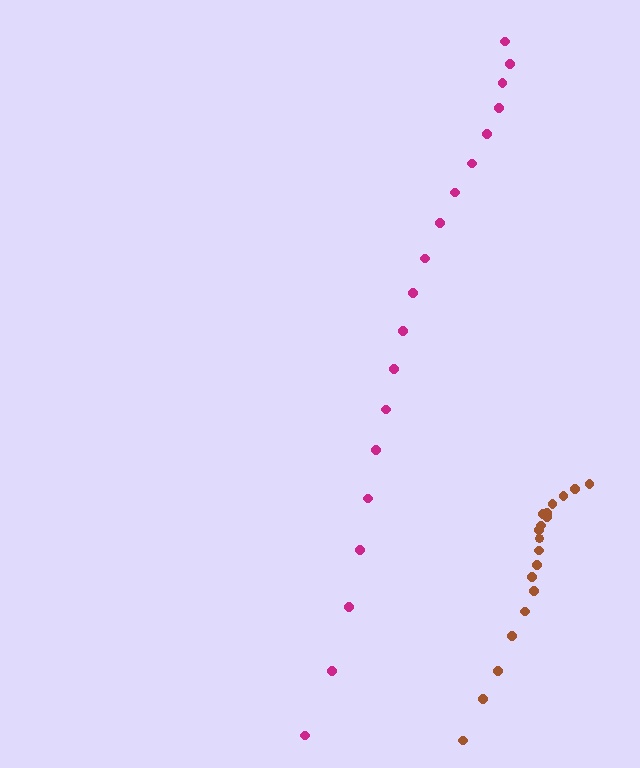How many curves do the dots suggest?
There are 2 distinct paths.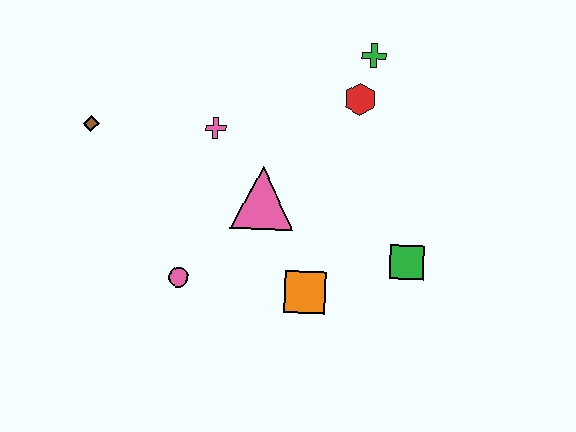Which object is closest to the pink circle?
The pink triangle is closest to the pink circle.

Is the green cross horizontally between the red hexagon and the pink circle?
No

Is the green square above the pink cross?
No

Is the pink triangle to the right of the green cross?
No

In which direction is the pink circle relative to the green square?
The pink circle is to the left of the green square.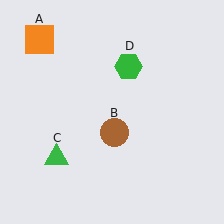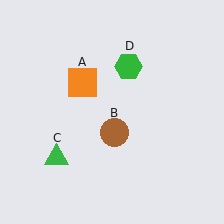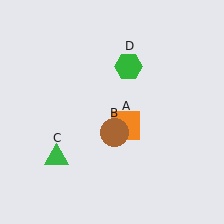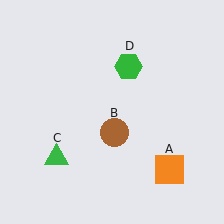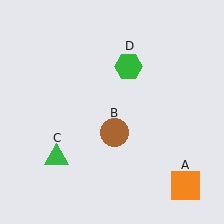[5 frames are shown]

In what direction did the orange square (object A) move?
The orange square (object A) moved down and to the right.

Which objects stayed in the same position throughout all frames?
Brown circle (object B) and green triangle (object C) and green hexagon (object D) remained stationary.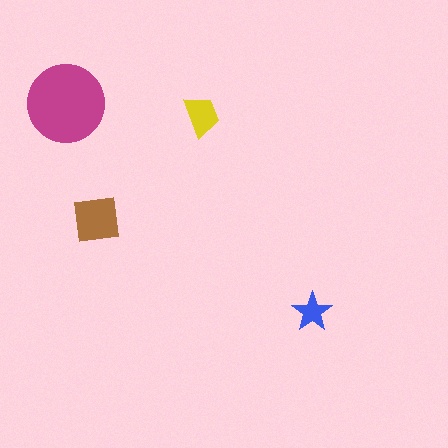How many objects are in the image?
There are 4 objects in the image.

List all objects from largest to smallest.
The magenta circle, the brown square, the yellow trapezoid, the blue star.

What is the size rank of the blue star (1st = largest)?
4th.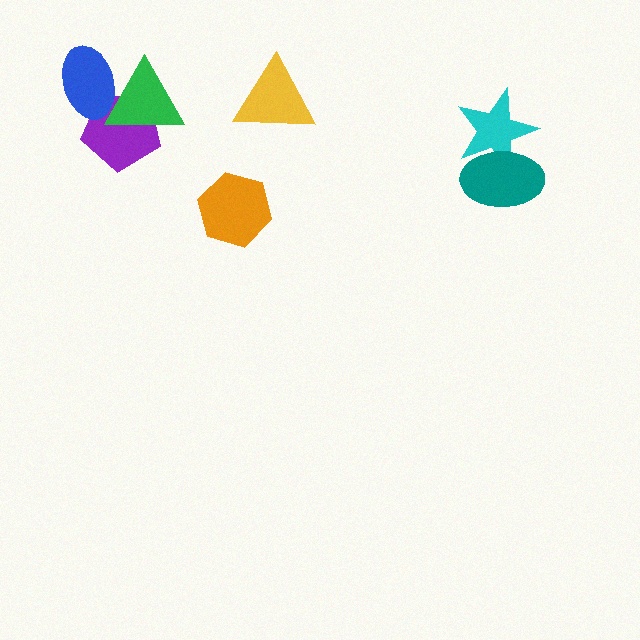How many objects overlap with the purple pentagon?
2 objects overlap with the purple pentagon.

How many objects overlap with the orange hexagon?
0 objects overlap with the orange hexagon.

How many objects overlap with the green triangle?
2 objects overlap with the green triangle.